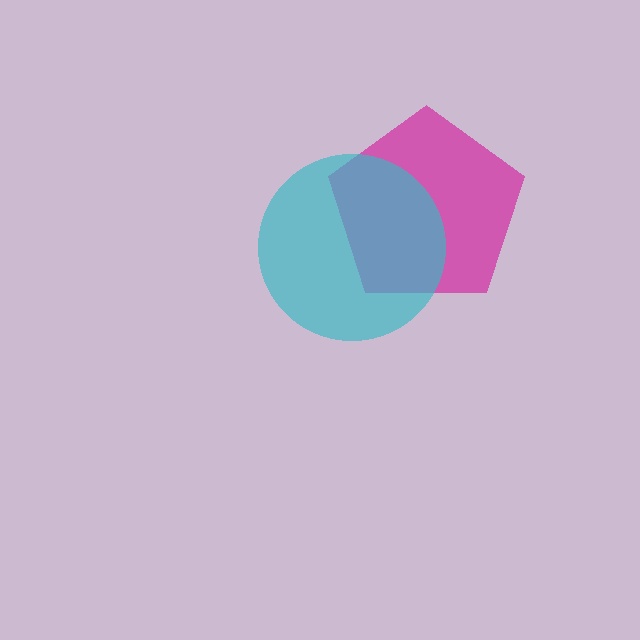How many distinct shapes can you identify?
There are 2 distinct shapes: a magenta pentagon, a cyan circle.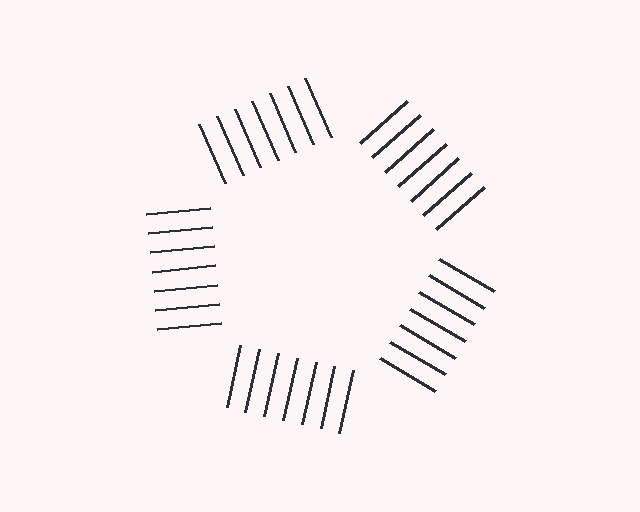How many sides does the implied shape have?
5 sides — the line-ends trace a pentagon.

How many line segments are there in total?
35 — 7 along each of the 5 edges.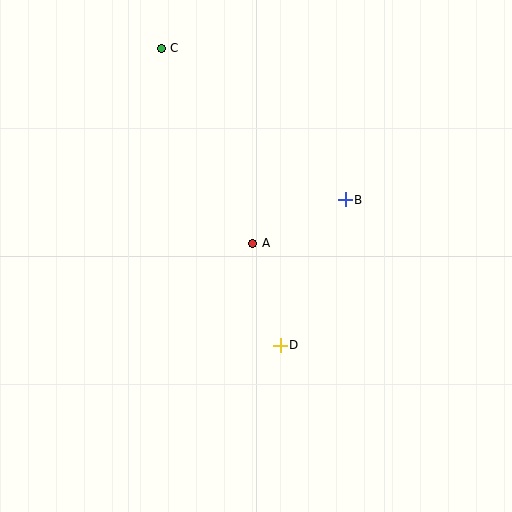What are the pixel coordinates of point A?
Point A is at (253, 243).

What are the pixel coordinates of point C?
Point C is at (161, 48).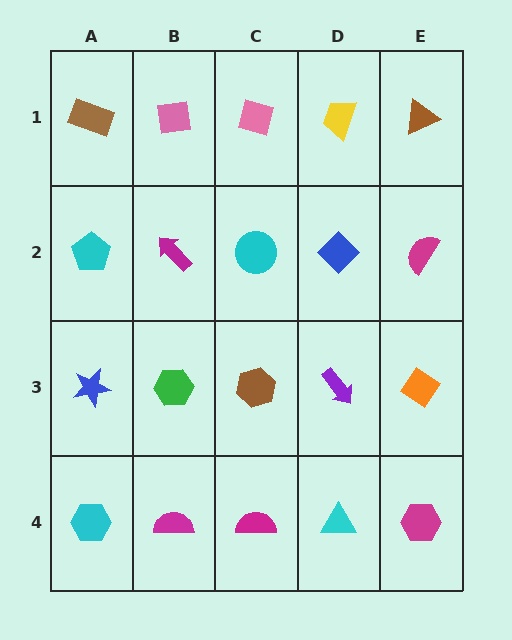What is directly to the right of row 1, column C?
A yellow trapezoid.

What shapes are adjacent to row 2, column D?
A yellow trapezoid (row 1, column D), a purple arrow (row 3, column D), a cyan circle (row 2, column C), a magenta semicircle (row 2, column E).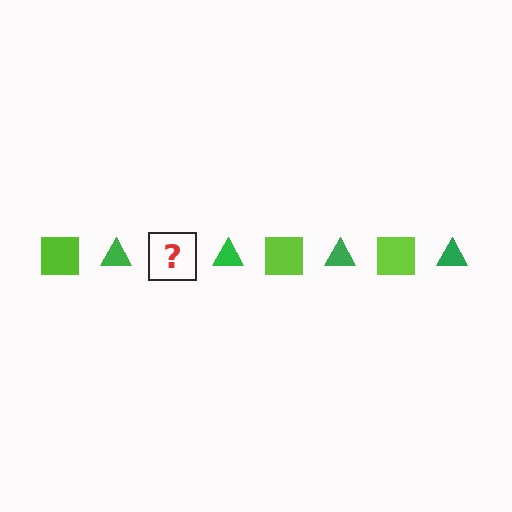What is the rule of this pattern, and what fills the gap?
The rule is that the pattern alternates between lime square and green triangle. The gap should be filled with a lime square.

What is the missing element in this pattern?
The missing element is a lime square.